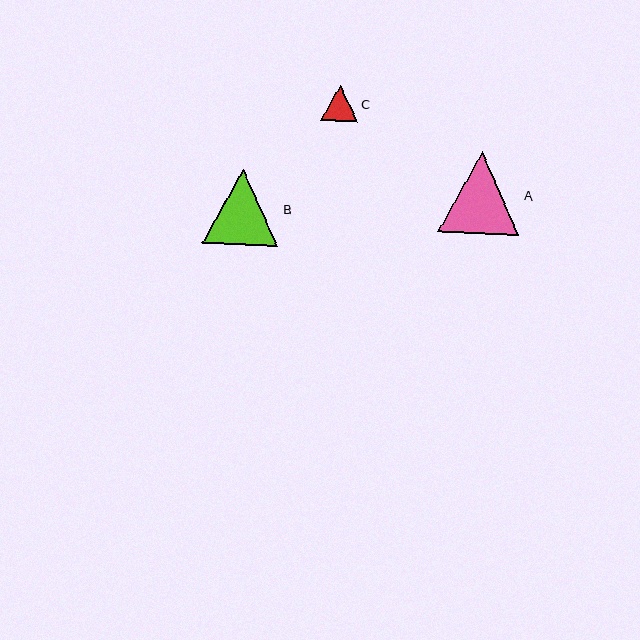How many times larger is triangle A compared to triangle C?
Triangle A is approximately 2.2 times the size of triangle C.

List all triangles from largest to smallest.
From largest to smallest: A, B, C.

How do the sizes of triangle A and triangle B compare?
Triangle A and triangle B are approximately the same size.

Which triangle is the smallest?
Triangle C is the smallest with a size of approximately 37 pixels.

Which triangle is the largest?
Triangle A is the largest with a size of approximately 82 pixels.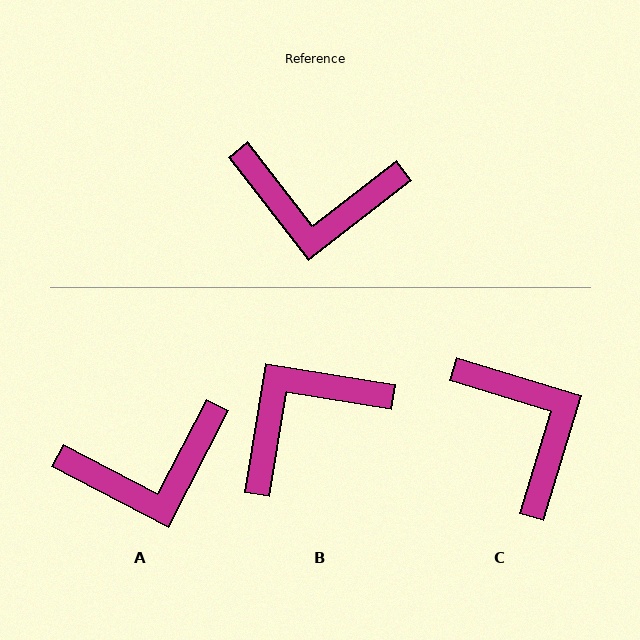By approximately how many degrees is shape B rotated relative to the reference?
Approximately 137 degrees clockwise.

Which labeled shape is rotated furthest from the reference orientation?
B, about 137 degrees away.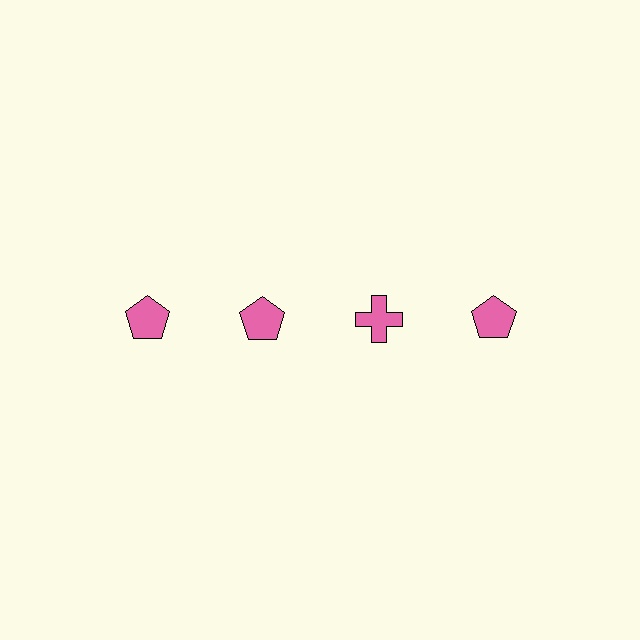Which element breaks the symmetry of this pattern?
The pink cross in the top row, center column breaks the symmetry. All other shapes are pink pentagons.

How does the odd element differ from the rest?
It has a different shape: cross instead of pentagon.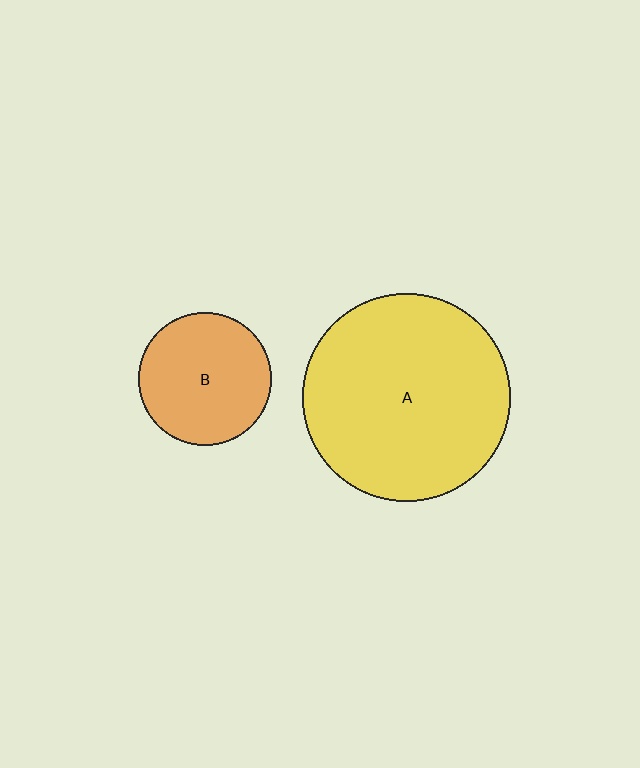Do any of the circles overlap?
No, none of the circles overlap.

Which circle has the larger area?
Circle A (yellow).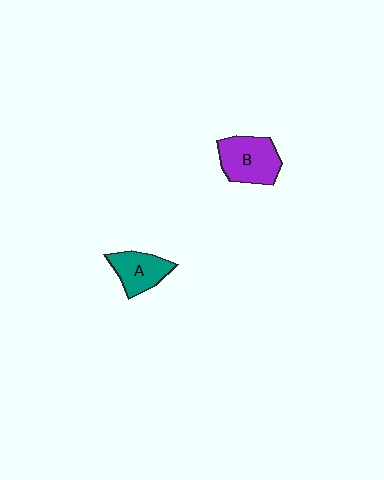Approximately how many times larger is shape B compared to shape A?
Approximately 1.3 times.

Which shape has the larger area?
Shape B (purple).